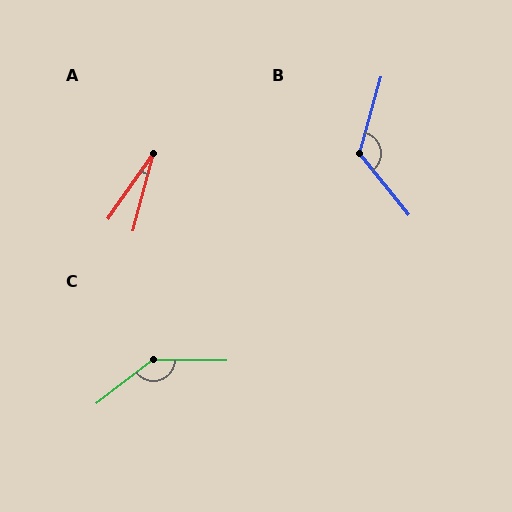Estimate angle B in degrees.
Approximately 126 degrees.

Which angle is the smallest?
A, at approximately 20 degrees.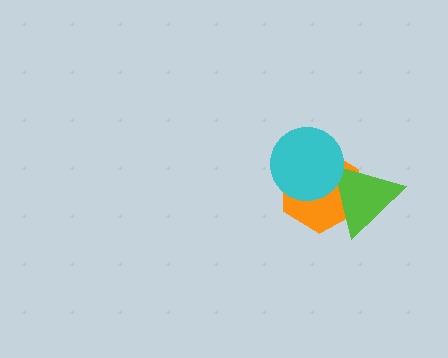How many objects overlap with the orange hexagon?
2 objects overlap with the orange hexagon.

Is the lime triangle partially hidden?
Yes, it is partially covered by another shape.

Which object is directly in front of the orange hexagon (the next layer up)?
The lime triangle is directly in front of the orange hexagon.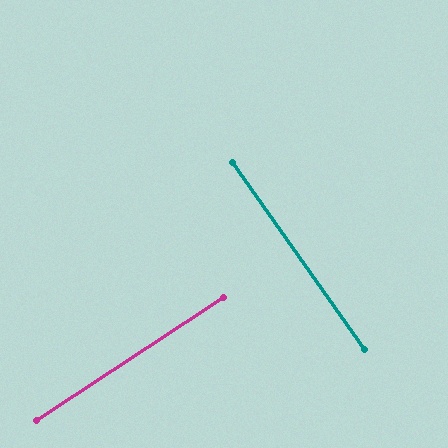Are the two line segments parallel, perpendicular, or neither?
Perpendicular — they meet at approximately 88°.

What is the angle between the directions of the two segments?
Approximately 88 degrees.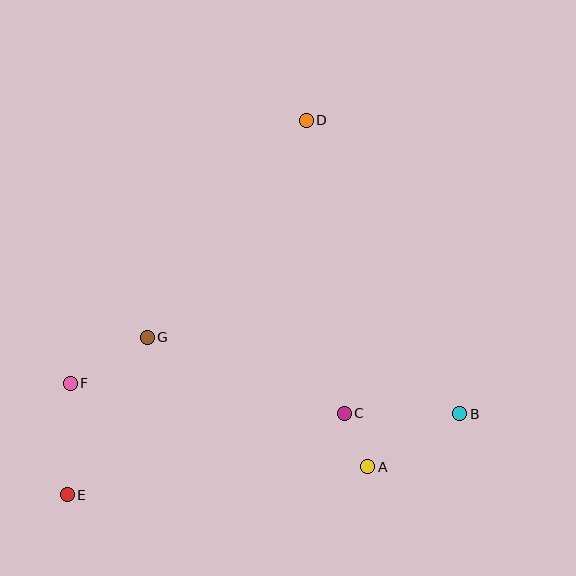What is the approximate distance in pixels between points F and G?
The distance between F and G is approximately 89 pixels.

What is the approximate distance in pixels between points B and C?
The distance between B and C is approximately 115 pixels.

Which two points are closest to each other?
Points A and C are closest to each other.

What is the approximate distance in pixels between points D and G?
The distance between D and G is approximately 269 pixels.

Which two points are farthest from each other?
Points D and E are farthest from each other.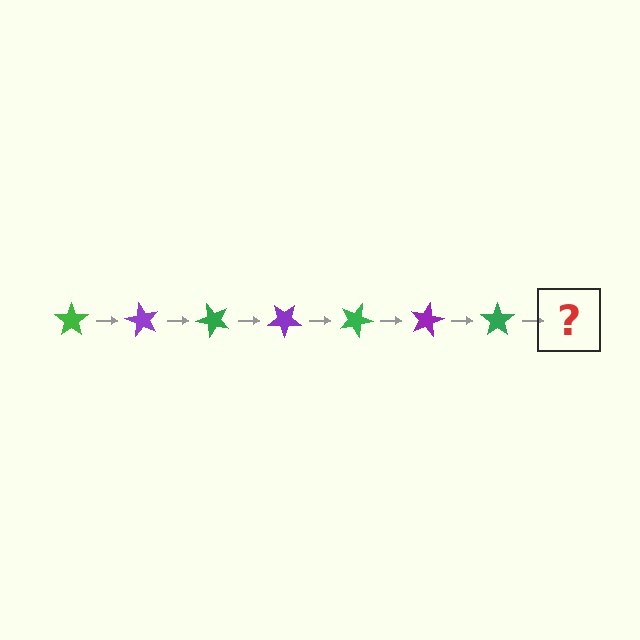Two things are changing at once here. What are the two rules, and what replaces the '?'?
The two rules are that it rotates 60 degrees each step and the color cycles through green and purple. The '?' should be a purple star, rotated 420 degrees from the start.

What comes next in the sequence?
The next element should be a purple star, rotated 420 degrees from the start.